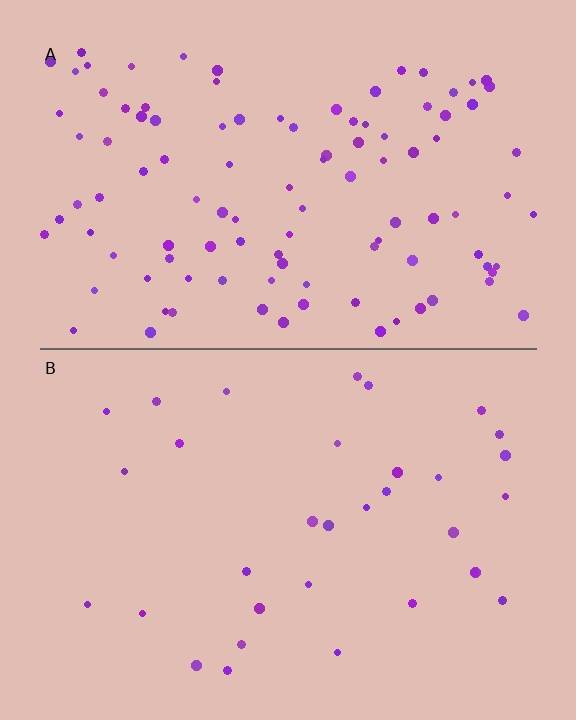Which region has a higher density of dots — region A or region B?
A (the top).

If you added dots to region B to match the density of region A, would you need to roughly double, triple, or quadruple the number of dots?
Approximately triple.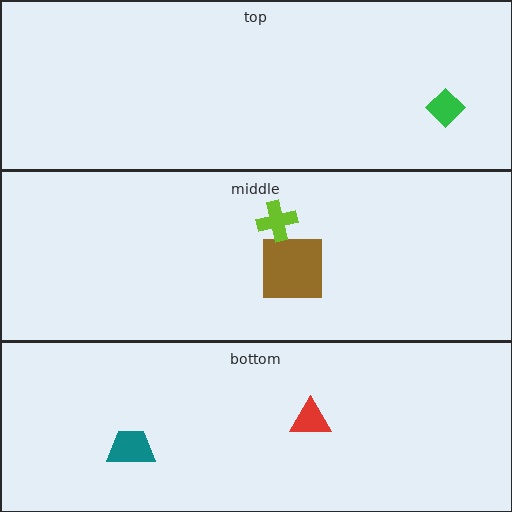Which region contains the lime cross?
The middle region.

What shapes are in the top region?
The green diamond.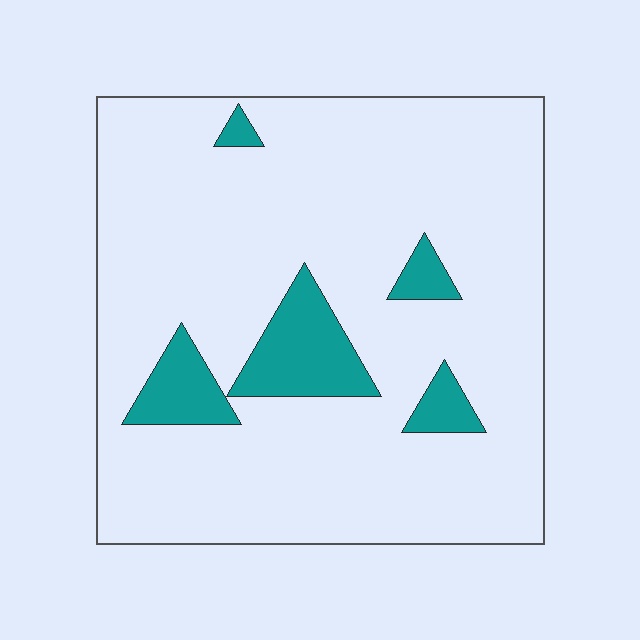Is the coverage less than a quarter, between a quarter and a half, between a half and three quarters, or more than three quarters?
Less than a quarter.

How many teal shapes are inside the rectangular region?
5.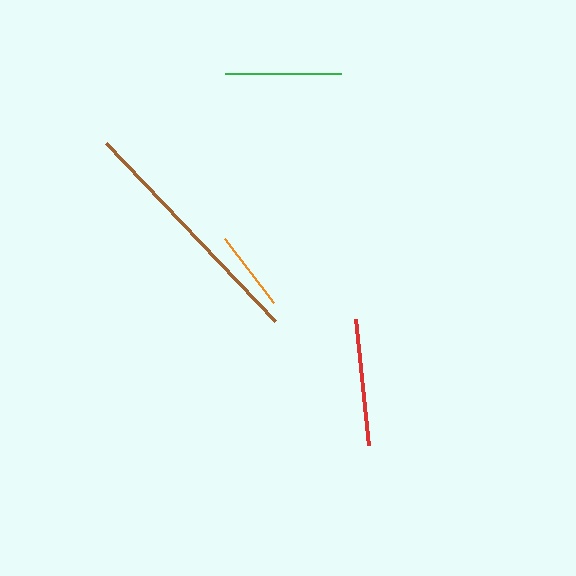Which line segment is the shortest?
The orange line is the shortest at approximately 80 pixels.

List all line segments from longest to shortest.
From longest to shortest: brown, red, green, orange.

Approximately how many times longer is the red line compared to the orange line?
The red line is approximately 1.6 times the length of the orange line.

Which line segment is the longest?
The brown line is the longest at approximately 246 pixels.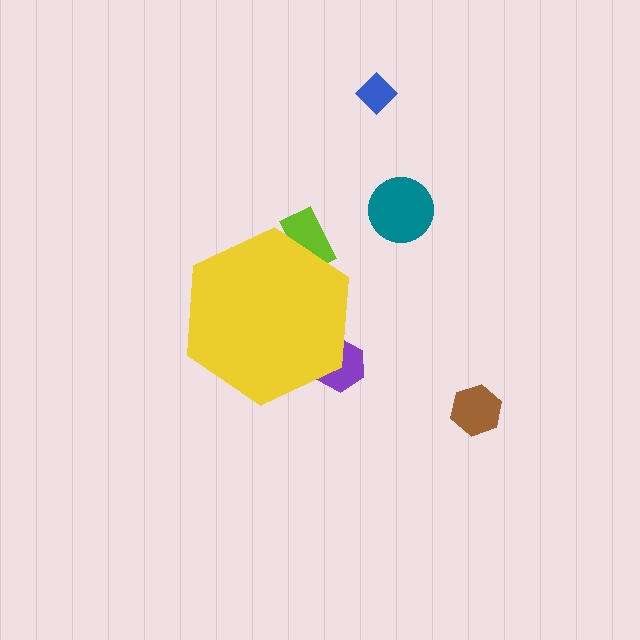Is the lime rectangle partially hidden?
Yes, the lime rectangle is partially hidden behind the yellow hexagon.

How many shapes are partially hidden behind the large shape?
2 shapes are partially hidden.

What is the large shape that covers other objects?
A yellow hexagon.